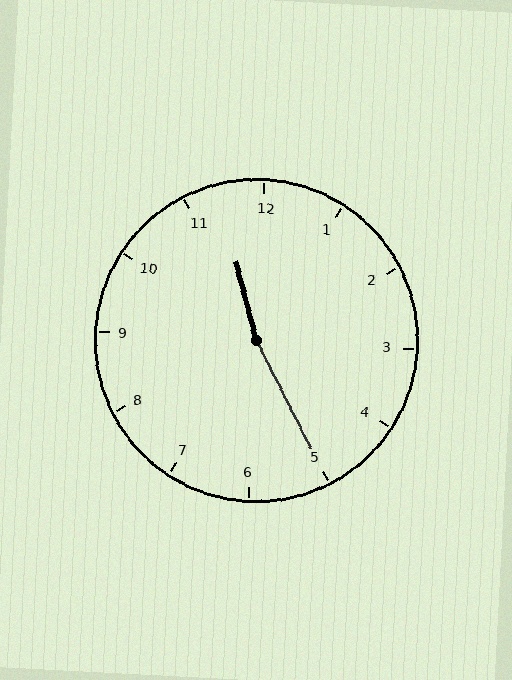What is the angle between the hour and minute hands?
Approximately 168 degrees.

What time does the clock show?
11:25.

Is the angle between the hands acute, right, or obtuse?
It is obtuse.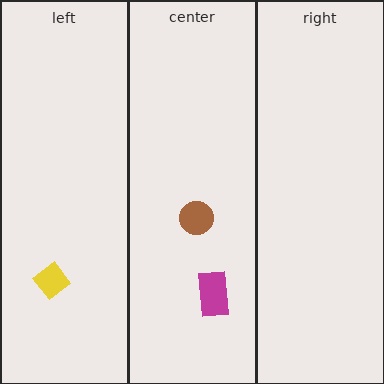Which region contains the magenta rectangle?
The center region.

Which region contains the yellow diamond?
The left region.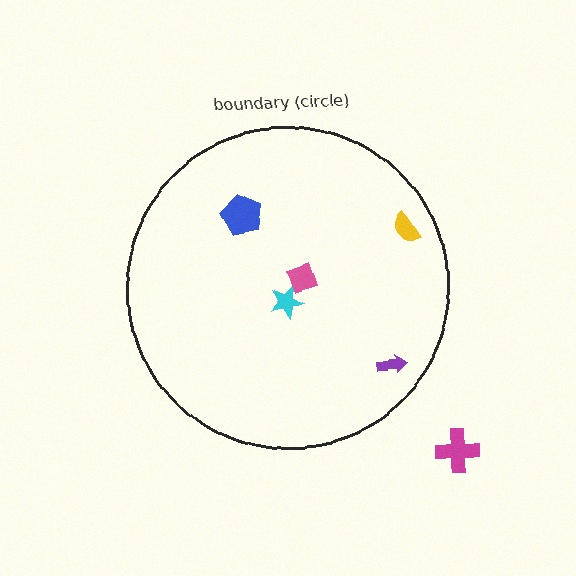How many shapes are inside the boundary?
5 inside, 1 outside.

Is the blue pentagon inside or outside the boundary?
Inside.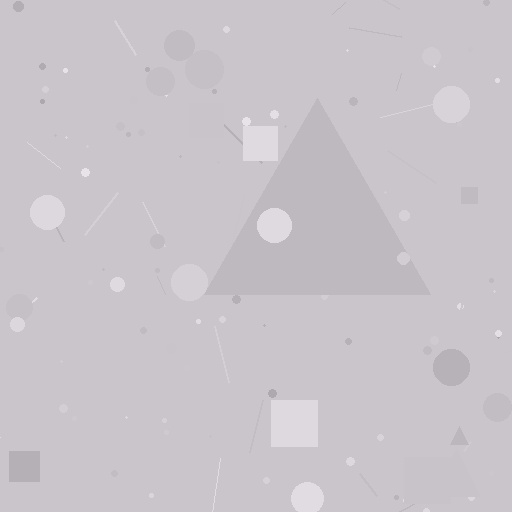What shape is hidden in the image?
A triangle is hidden in the image.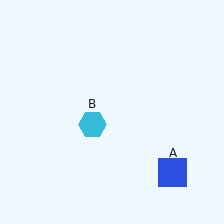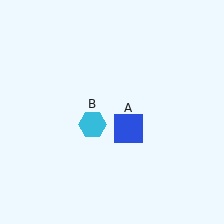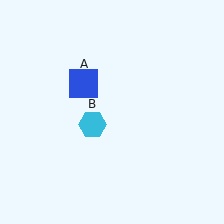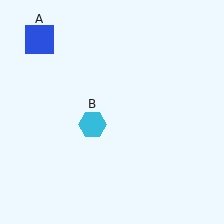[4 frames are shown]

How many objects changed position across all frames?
1 object changed position: blue square (object A).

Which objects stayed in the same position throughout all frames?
Cyan hexagon (object B) remained stationary.